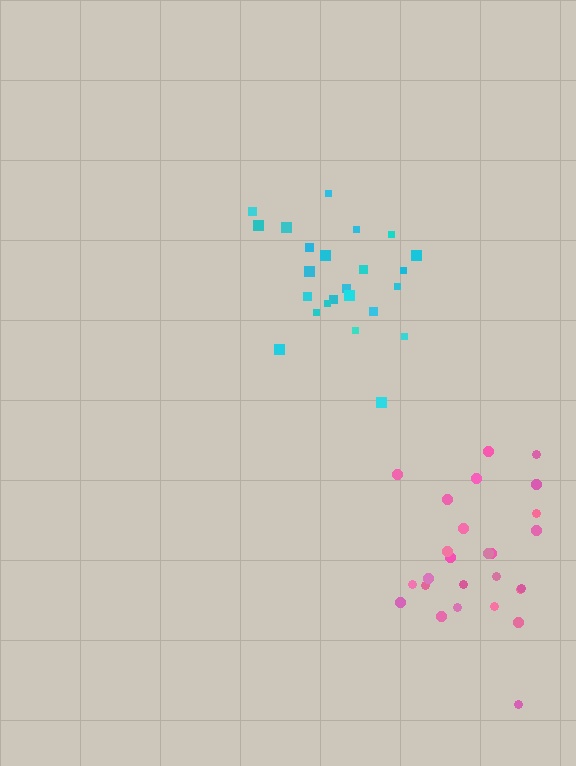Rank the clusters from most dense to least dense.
cyan, pink.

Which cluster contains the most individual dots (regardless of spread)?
Pink (26).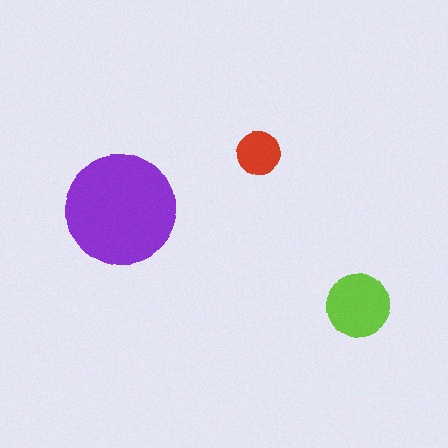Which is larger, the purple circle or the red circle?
The purple one.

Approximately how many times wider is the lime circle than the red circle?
About 1.5 times wider.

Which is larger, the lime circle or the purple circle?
The purple one.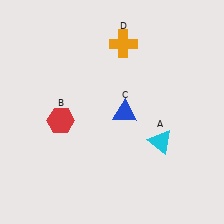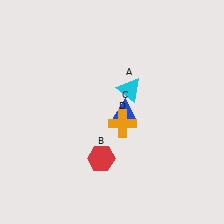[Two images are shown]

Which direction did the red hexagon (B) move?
The red hexagon (B) moved right.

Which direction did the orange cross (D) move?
The orange cross (D) moved down.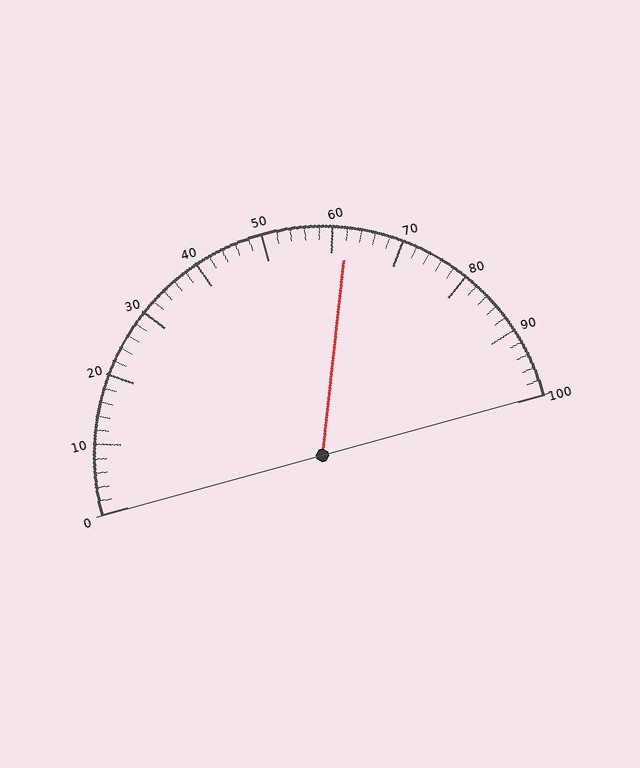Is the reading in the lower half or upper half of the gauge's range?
The reading is in the upper half of the range (0 to 100).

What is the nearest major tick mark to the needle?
The nearest major tick mark is 60.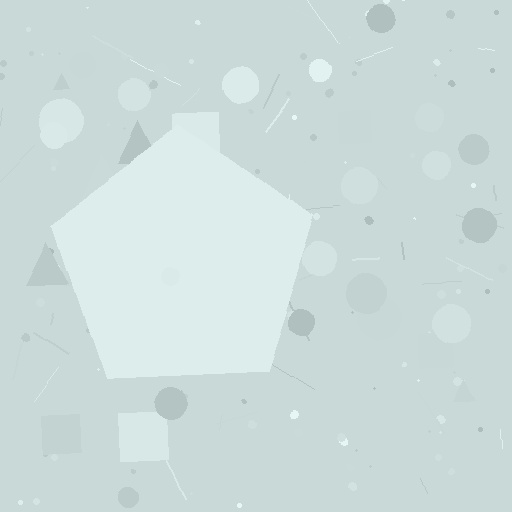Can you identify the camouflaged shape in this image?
The camouflaged shape is a pentagon.